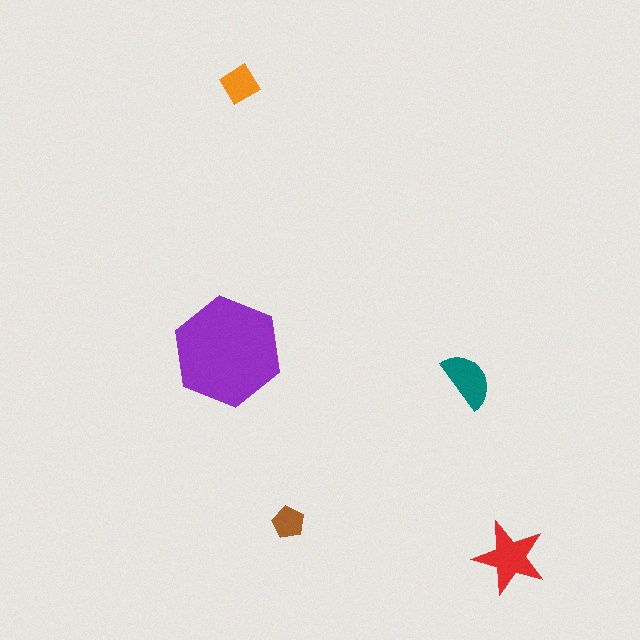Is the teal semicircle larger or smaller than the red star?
Smaller.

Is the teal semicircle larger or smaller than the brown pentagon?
Larger.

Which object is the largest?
The purple hexagon.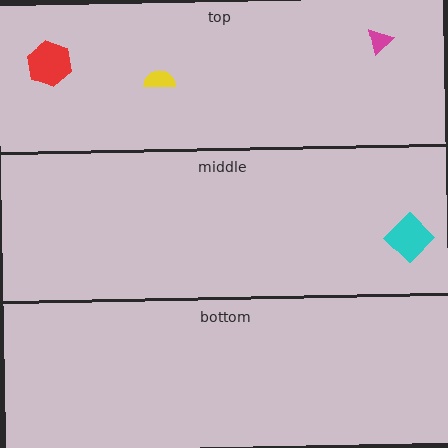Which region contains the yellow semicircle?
The top region.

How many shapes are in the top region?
3.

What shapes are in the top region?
The magenta triangle, the red hexagon, the yellow semicircle.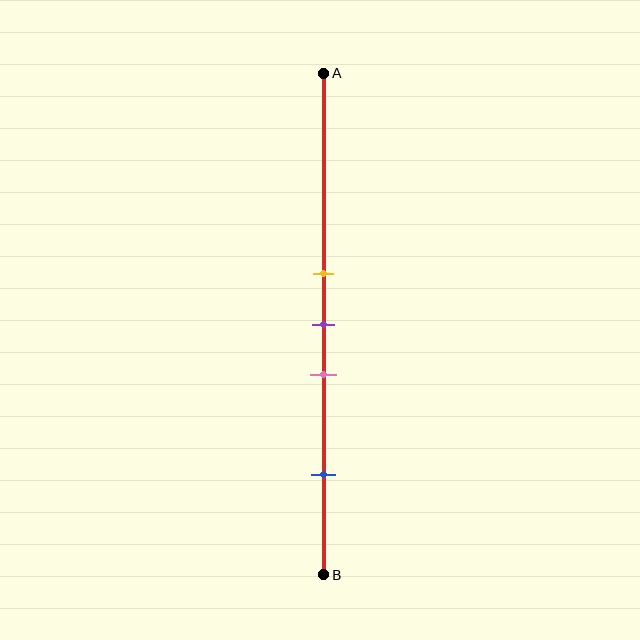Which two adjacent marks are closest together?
The yellow and purple marks are the closest adjacent pair.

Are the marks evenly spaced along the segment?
No, the marks are not evenly spaced.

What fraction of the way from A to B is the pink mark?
The pink mark is approximately 60% (0.6) of the way from A to B.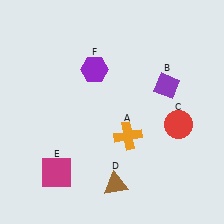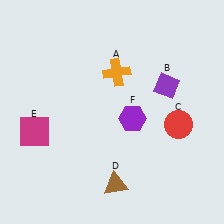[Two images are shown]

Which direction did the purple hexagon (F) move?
The purple hexagon (F) moved down.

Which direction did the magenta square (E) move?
The magenta square (E) moved up.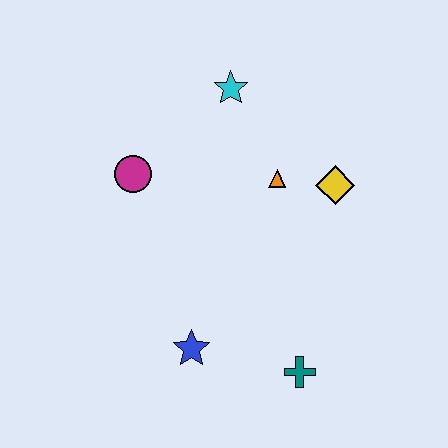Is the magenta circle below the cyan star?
Yes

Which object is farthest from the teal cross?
The cyan star is farthest from the teal cross.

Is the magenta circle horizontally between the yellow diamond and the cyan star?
No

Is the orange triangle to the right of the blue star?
Yes